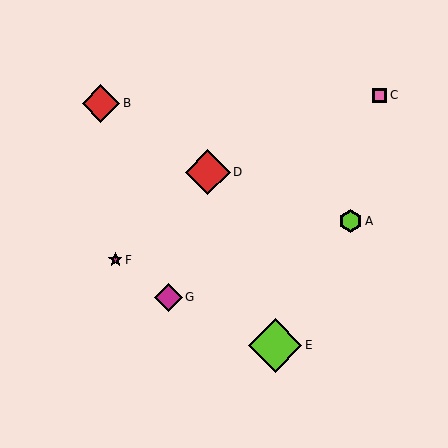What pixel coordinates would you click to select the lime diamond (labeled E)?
Click at (275, 345) to select the lime diamond E.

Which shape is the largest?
The lime diamond (labeled E) is the largest.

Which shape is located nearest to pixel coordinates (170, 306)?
The magenta diamond (labeled G) at (169, 297) is nearest to that location.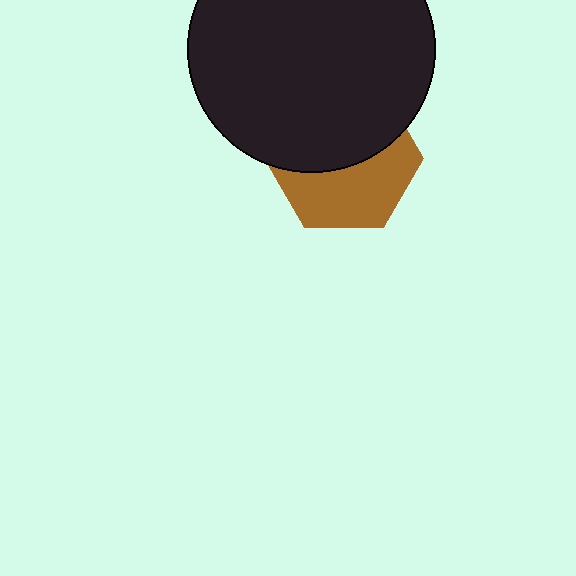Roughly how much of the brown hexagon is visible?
About half of it is visible (roughly 48%).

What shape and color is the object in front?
The object in front is a black circle.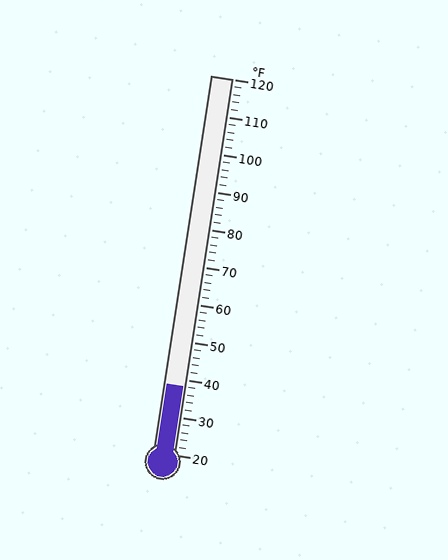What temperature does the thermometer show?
The thermometer shows approximately 38°F.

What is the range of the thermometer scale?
The thermometer scale ranges from 20°F to 120°F.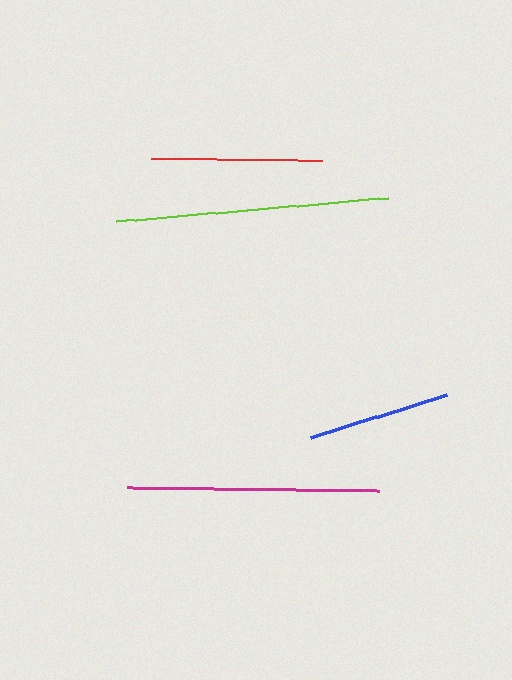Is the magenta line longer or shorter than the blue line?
The magenta line is longer than the blue line.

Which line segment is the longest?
The lime line is the longest at approximately 273 pixels.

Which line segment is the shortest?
The blue line is the shortest at approximately 143 pixels.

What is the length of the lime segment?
The lime segment is approximately 273 pixels long.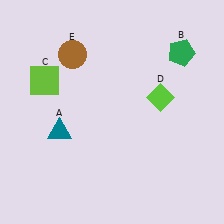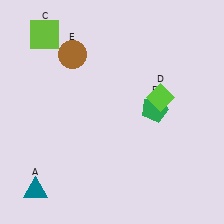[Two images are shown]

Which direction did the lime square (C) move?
The lime square (C) moved up.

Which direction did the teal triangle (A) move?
The teal triangle (A) moved down.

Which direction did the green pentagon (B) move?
The green pentagon (B) moved down.